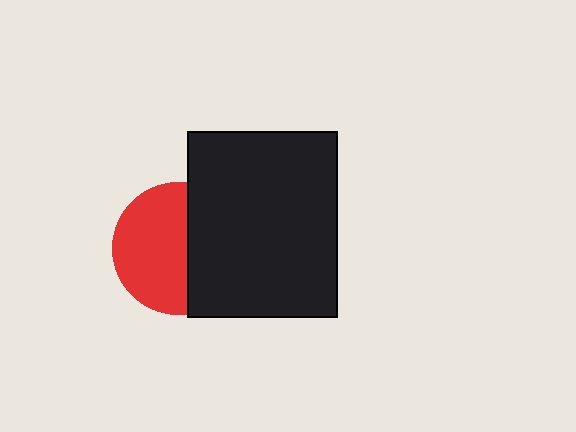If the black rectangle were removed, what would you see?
You would see the complete red circle.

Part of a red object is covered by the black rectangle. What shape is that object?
It is a circle.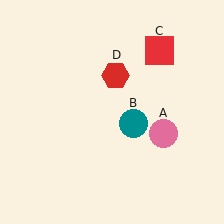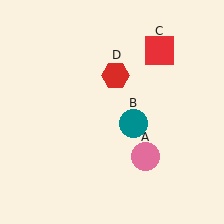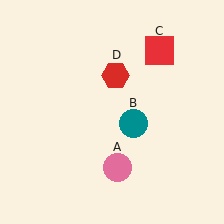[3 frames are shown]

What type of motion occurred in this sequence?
The pink circle (object A) rotated clockwise around the center of the scene.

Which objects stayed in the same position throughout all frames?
Teal circle (object B) and red square (object C) and red hexagon (object D) remained stationary.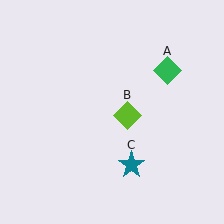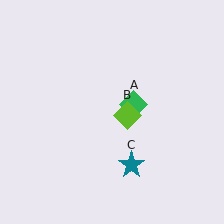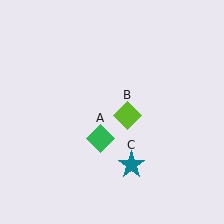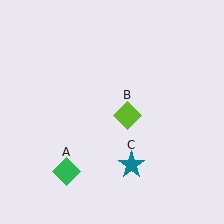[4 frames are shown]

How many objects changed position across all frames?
1 object changed position: green diamond (object A).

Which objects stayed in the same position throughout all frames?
Lime diamond (object B) and teal star (object C) remained stationary.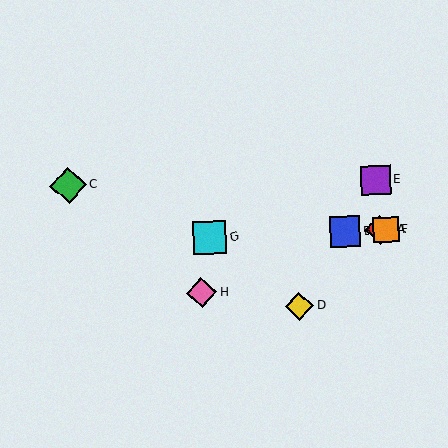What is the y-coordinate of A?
Object A is at y≈230.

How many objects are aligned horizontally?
4 objects (A, B, F, G) are aligned horizontally.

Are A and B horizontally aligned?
Yes, both are at y≈230.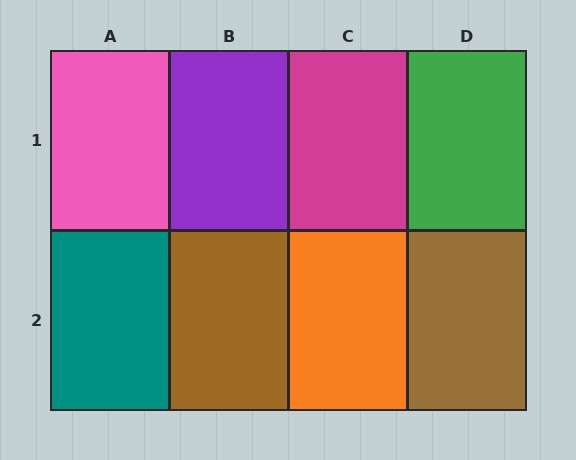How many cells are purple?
1 cell is purple.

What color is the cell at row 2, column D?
Brown.